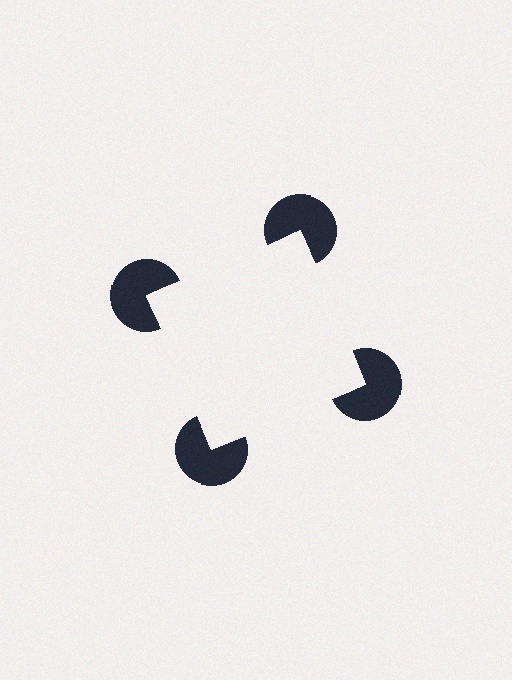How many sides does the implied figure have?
4 sides.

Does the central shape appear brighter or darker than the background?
It typically appears slightly brighter than the background, even though no actual brightness change is drawn.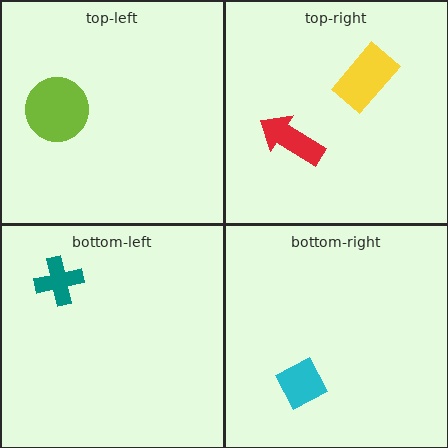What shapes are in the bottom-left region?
The teal cross.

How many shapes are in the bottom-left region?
1.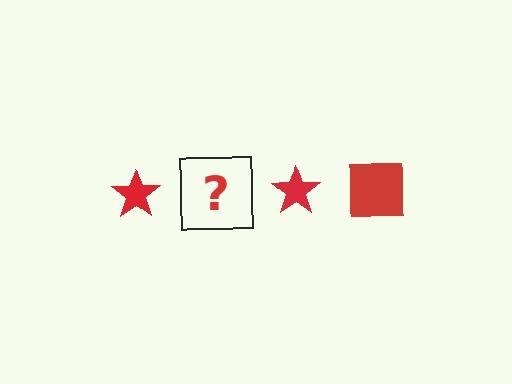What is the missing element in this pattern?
The missing element is a red square.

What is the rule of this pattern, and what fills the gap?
The rule is that the pattern cycles through star, square shapes in red. The gap should be filled with a red square.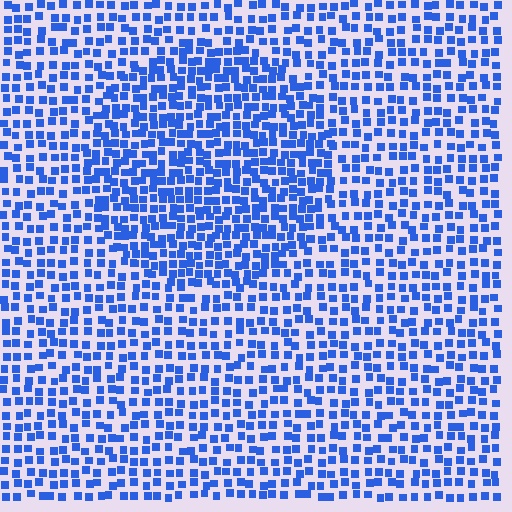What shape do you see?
I see a circle.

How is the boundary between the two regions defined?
The boundary is defined by a change in element density (approximately 1.6x ratio). All elements are the same color, size, and shape.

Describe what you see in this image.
The image contains small blue elements arranged at two different densities. A circle-shaped region is visible where the elements are more densely packed than the surrounding area.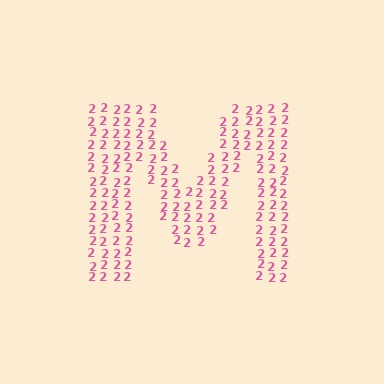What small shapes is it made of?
It is made of small digit 2's.